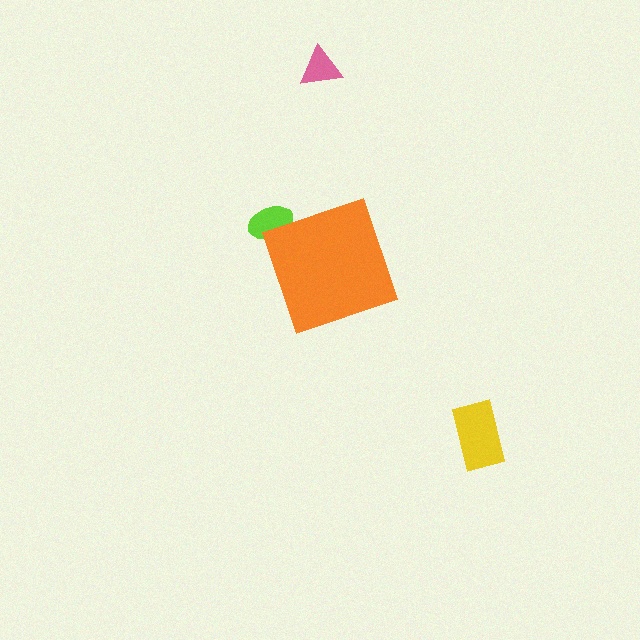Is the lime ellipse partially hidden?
Yes, the lime ellipse is partially hidden behind the orange diamond.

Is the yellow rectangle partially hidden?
No, the yellow rectangle is fully visible.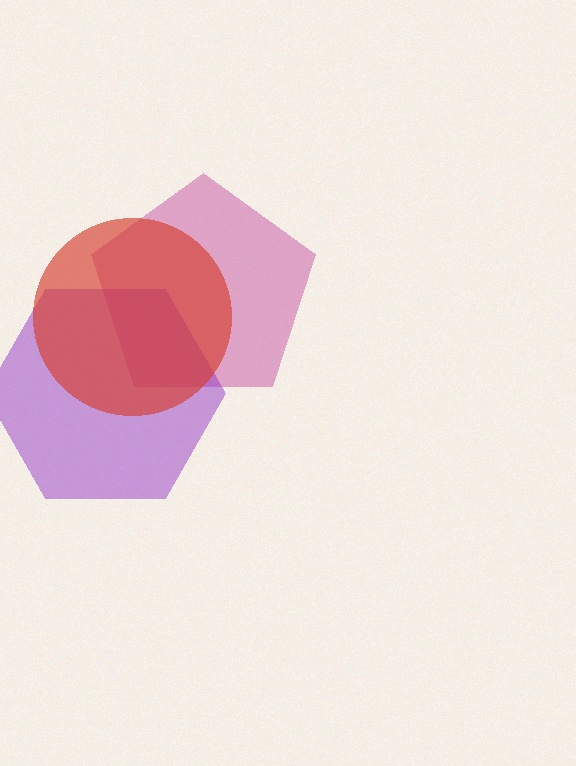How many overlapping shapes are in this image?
There are 3 overlapping shapes in the image.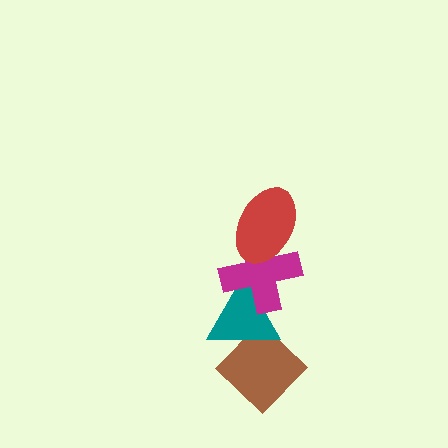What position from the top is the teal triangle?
The teal triangle is 3rd from the top.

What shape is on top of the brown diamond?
The teal triangle is on top of the brown diamond.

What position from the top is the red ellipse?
The red ellipse is 1st from the top.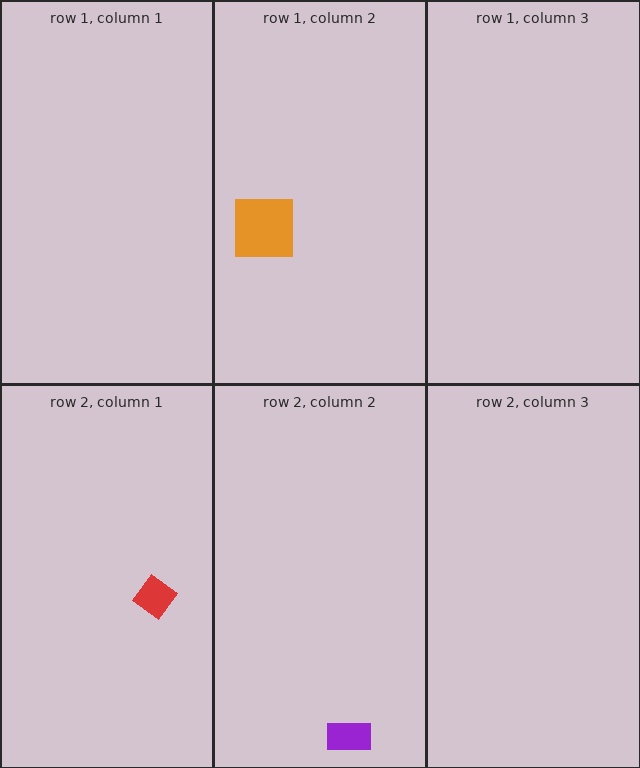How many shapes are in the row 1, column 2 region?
1.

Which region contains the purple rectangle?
The row 2, column 2 region.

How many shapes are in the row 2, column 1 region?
1.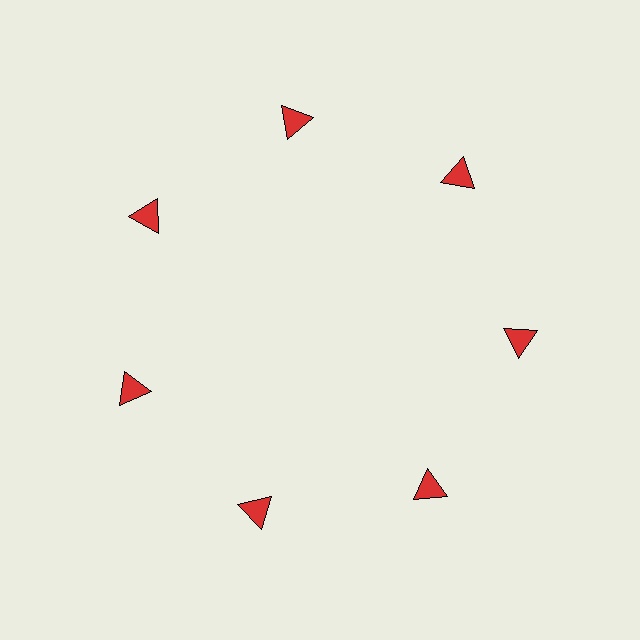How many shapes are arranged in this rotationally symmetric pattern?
There are 7 shapes, arranged in 7 groups of 1.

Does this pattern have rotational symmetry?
Yes, this pattern has 7-fold rotational symmetry. It looks the same after rotating 51 degrees around the center.